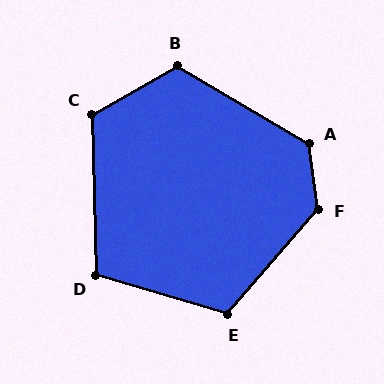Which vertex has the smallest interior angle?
D, at approximately 108 degrees.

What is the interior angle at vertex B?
Approximately 120 degrees (obtuse).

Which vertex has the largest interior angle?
F, at approximately 132 degrees.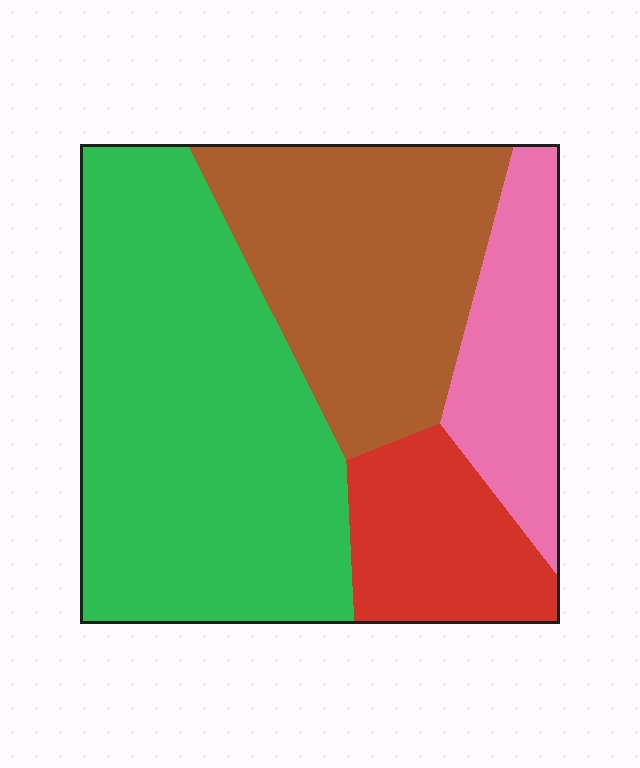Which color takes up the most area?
Green, at roughly 45%.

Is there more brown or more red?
Brown.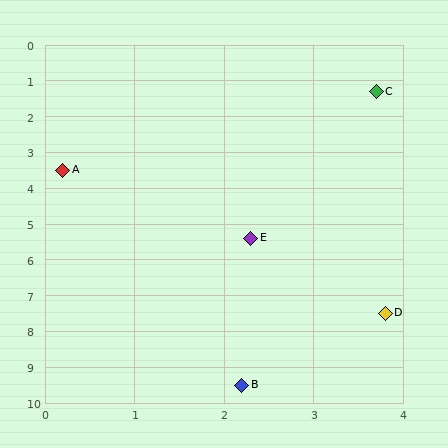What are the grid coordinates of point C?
Point C is at approximately (3.7, 1.3).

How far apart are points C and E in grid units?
Points C and E are about 4.3 grid units apart.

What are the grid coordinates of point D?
Point D is at approximately (3.8, 7.5).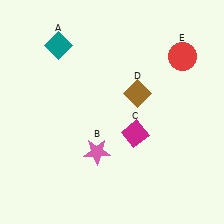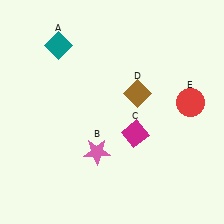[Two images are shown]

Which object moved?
The red circle (E) moved down.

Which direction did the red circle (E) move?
The red circle (E) moved down.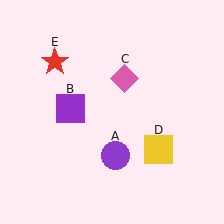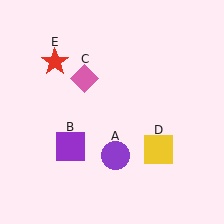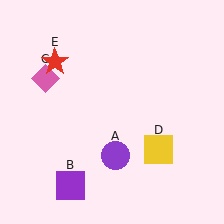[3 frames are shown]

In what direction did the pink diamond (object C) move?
The pink diamond (object C) moved left.